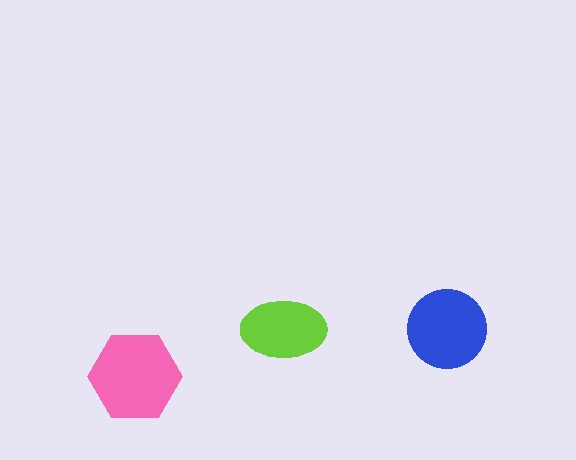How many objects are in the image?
There are 3 objects in the image.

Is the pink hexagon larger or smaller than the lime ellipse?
Larger.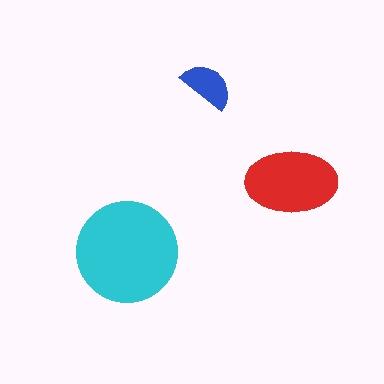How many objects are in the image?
There are 3 objects in the image.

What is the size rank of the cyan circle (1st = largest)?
1st.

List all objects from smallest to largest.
The blue semicircle, the red ellipse, the cyan circle.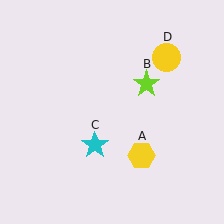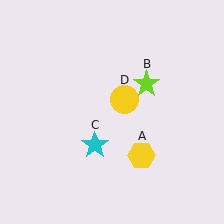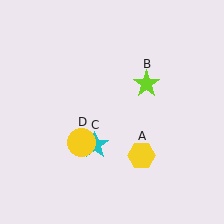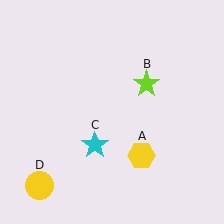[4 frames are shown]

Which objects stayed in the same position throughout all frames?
Yellow hexagon (object A) and lime star (object B) and cyan star (object C) remained stationary.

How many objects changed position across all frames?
1 object changed position: yellow circle (object D).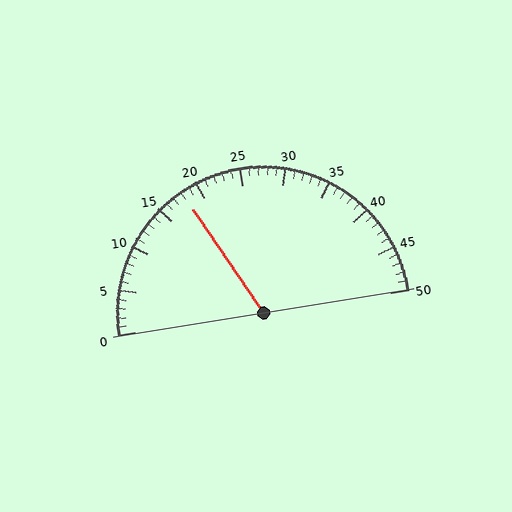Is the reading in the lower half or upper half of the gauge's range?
The reading is in the lower half of the range (0 to 50).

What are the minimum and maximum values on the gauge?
The gauge ranges from 0 to 50.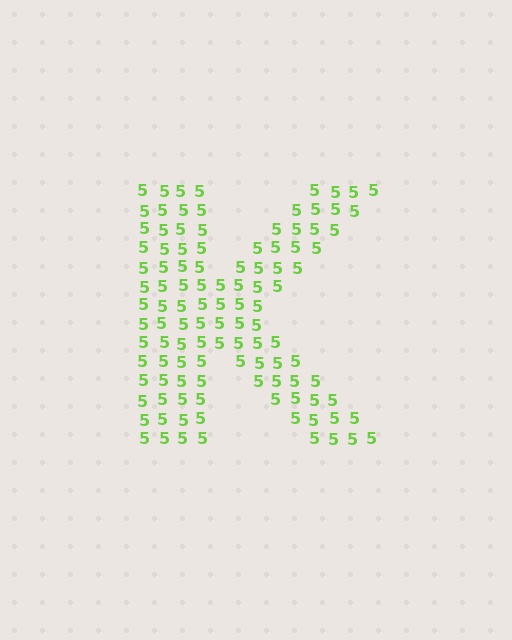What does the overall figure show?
The overall figure shows the letter K.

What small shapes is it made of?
It is made of small digit 5's.